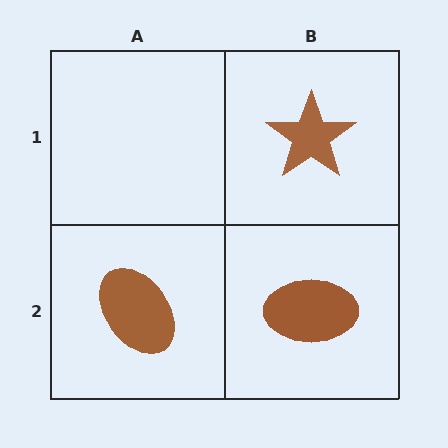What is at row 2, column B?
A brown ellipse.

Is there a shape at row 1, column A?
No, that cell is empty.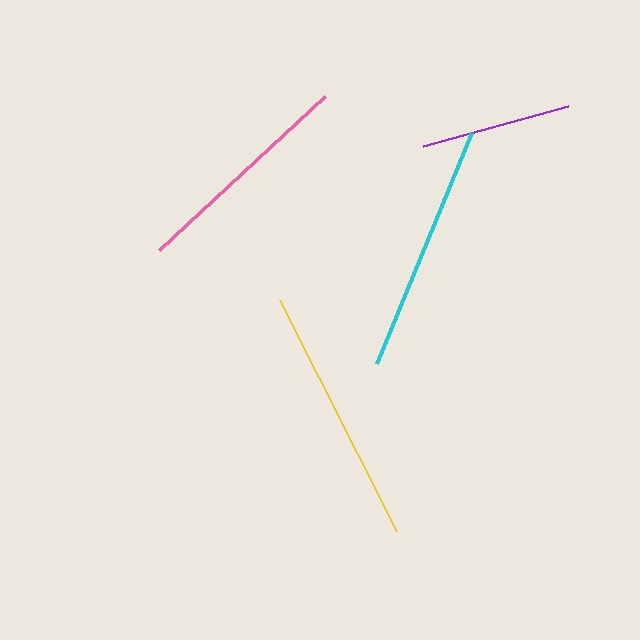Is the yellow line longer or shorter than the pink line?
The yellow line is longer than the pink line.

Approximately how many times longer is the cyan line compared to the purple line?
The cyan line is approximately 1.7 times the length of the purple line.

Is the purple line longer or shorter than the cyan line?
The cyan line is longer than the purple line.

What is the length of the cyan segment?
The cyan segment is approximately 250 pixels long.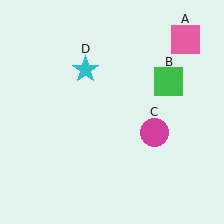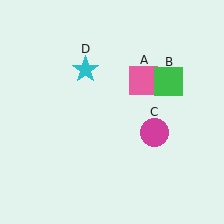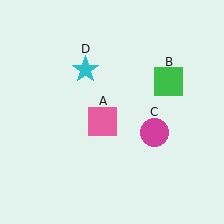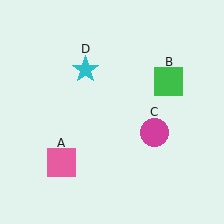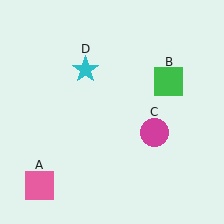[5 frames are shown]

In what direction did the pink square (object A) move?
The pink square (object A) moved down and to the left.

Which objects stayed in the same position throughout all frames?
Green square (object B) and magenta circle (object C) and cyan star (object D) remained stationary.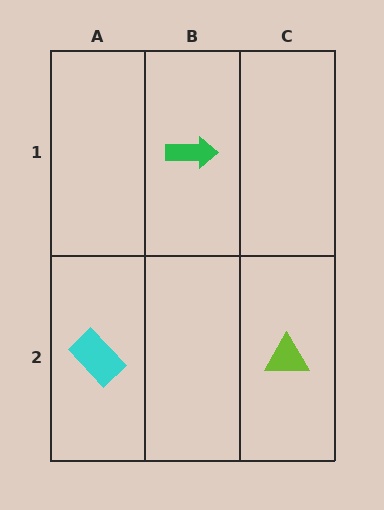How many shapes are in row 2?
2 shapes.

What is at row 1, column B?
A green arrow.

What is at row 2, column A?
A cyan rectangle.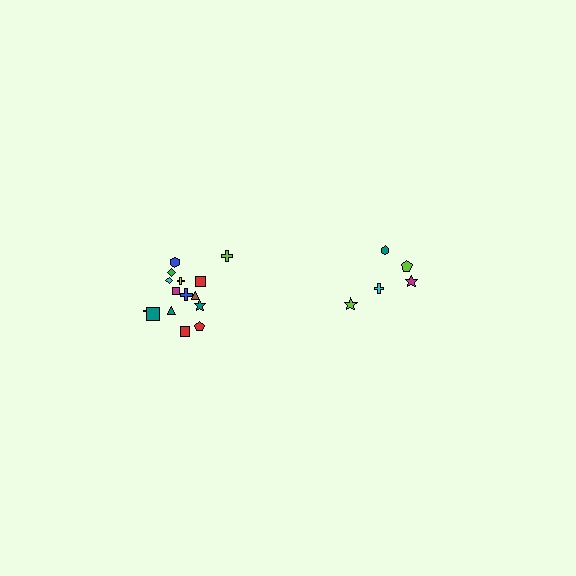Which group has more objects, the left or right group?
The left group.